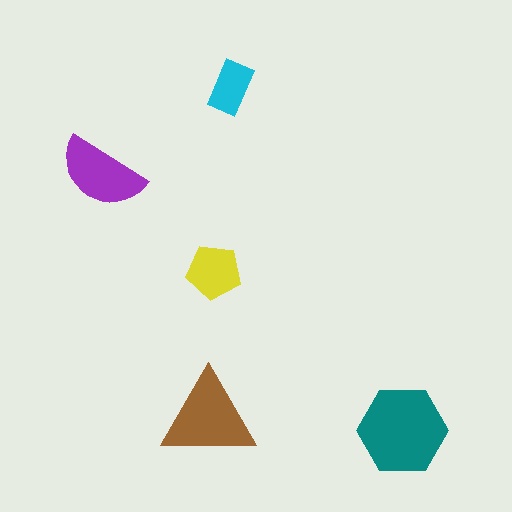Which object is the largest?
The teal hexagon.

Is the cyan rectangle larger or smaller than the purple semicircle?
Smaller.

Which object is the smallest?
The cyan rectangle.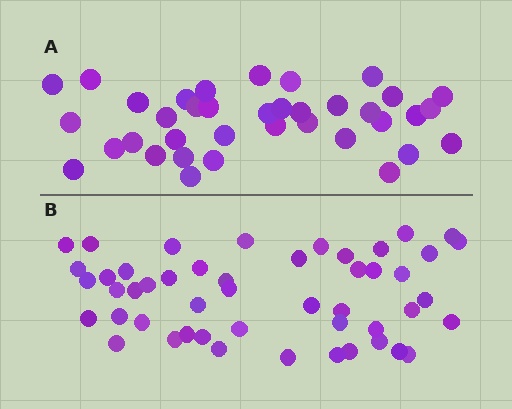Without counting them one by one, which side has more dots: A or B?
Region B (the bottom region) has more dots.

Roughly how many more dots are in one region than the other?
Region B has roughly 12 or so more dots than region A.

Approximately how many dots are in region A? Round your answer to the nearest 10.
About 40 dots. (The exact count is 37, which rounds to 40.)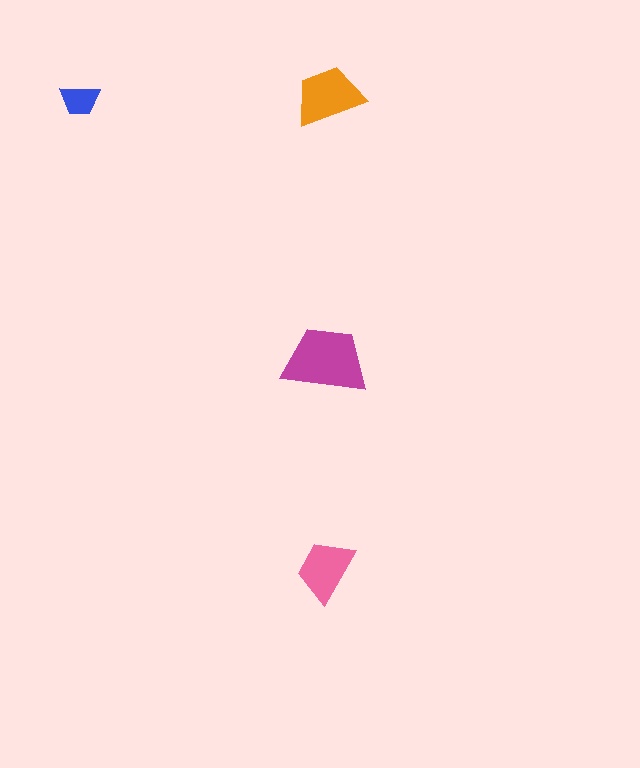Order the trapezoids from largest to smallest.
the magenta one, the orange one, the pink one, the blue one.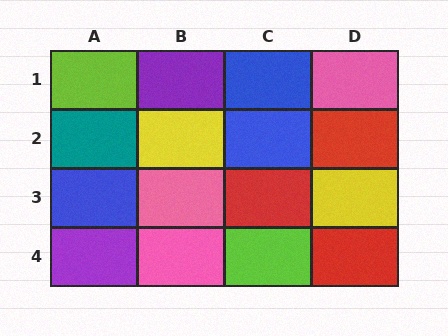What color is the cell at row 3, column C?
Red.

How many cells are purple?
2 cells are purple.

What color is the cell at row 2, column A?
Teal.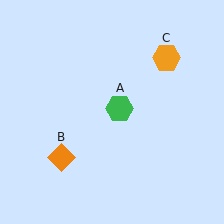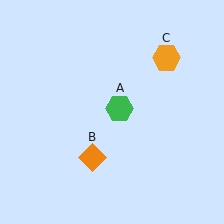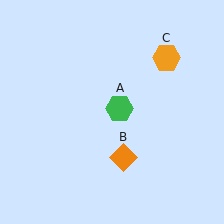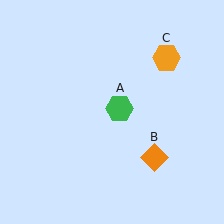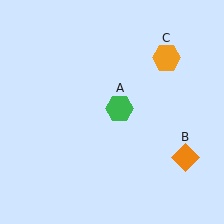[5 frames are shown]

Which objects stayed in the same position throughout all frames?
Green hexagon (object A) and orange hexagon (object C) remained stationary.